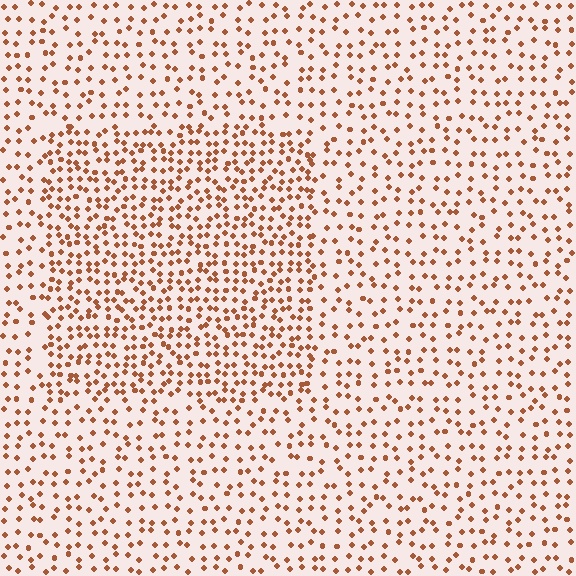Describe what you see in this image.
The image contains small brown elements arranged at two different densities. A rectangle-shaped region is visible where the elements are more densely packed than the surrounding area.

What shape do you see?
I see a rectangle.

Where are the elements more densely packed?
The elements are more densely packed inside the rectangle boundary.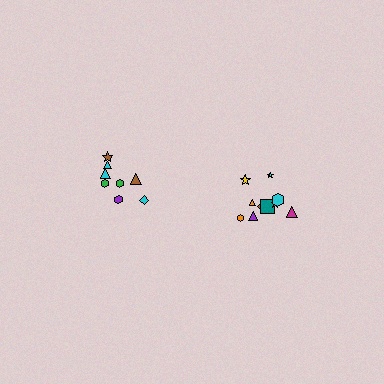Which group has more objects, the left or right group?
The right group.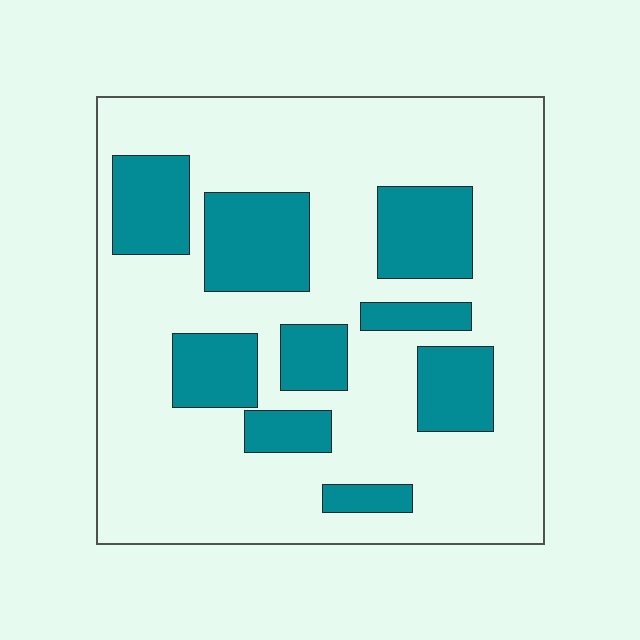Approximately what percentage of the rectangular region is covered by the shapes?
Approximately 25%.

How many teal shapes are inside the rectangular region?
9.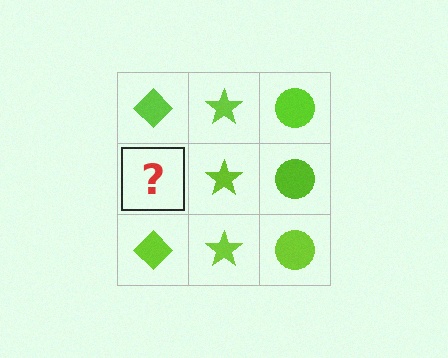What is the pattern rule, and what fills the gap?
The rule is that each column has a consistent shape. The gap should be filled with a lime diamond.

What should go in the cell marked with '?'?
The missing cell should contain a lime diamond.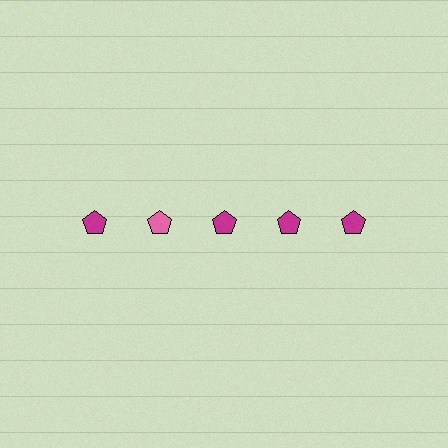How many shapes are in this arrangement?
There are 5 shapes arranged in a grid pattern.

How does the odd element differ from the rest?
It has a different color: pink instead of magenta.